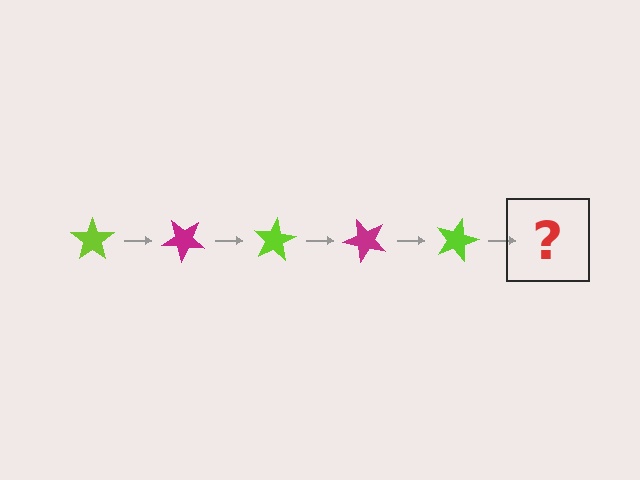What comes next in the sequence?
The next element should be a magenta star, rotated 200 degrees from the start.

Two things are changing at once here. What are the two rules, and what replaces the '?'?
The two rules are that it rotates 40 degrees each step and the color cycles through lime and magenta. The '?' should be a magenta star, rotated 200 degrees from the start.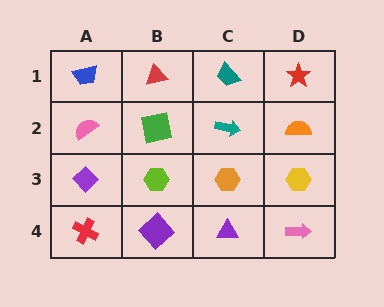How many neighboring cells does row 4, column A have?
2.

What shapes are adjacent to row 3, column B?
A green square (row 2, column B), a purple diamond (row 4, column B), a purple diamond (row 3, column A), an orange hexagon (row 3, column C).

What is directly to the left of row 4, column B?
A red cross.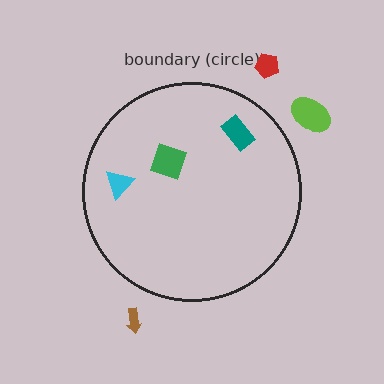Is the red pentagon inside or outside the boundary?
Outside.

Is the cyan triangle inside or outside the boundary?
Inside.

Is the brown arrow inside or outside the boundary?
Outside.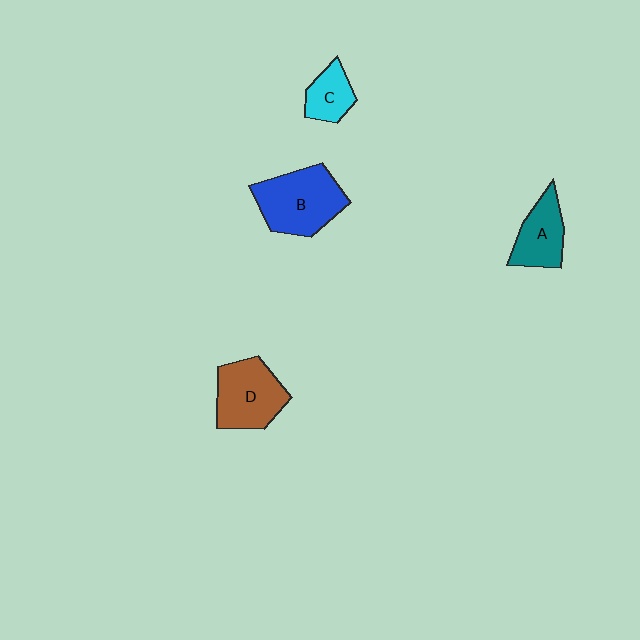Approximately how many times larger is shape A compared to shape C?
Approximately 1.4 times.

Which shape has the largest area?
Shape B (blue).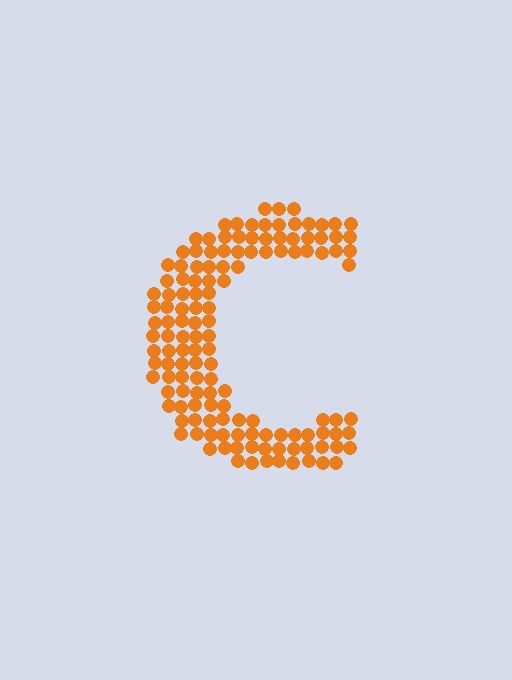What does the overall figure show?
The overall figure shows the letter C.